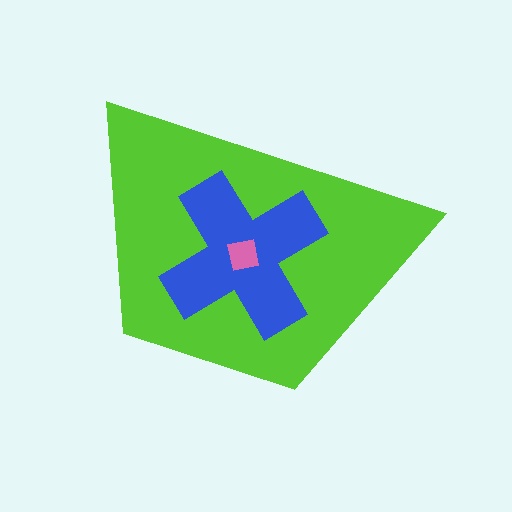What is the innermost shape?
The pink square.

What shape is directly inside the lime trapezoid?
The blue cross.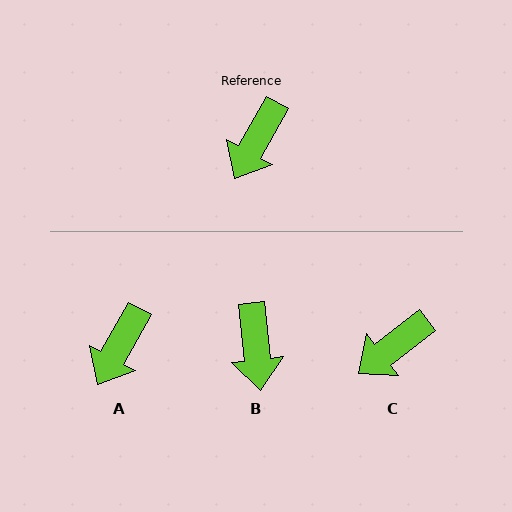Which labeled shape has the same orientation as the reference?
A.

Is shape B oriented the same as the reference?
No, it is off by about 36 degrees.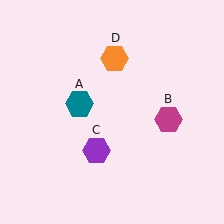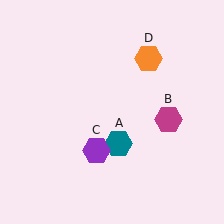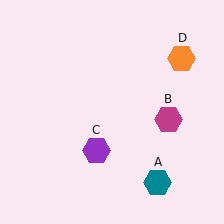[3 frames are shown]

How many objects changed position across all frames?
2 objects changed position: teal hexagon (object A), orange hexagon (object D).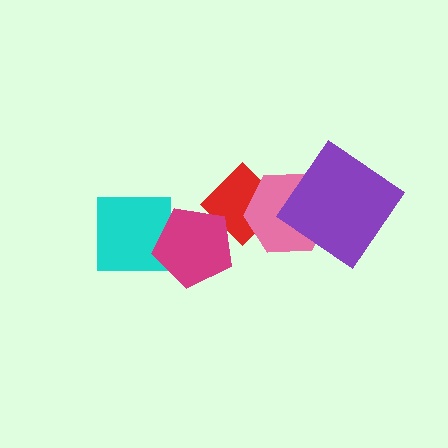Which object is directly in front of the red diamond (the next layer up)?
The pink hexagon is directly in front of the red diamond.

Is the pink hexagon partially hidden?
Yes, it is partially covered by another shape.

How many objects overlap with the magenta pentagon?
2 objects overlap with the magenta pentagon.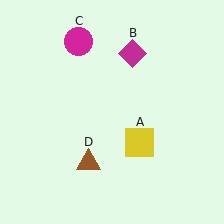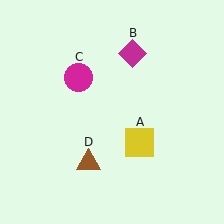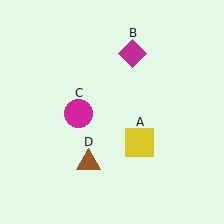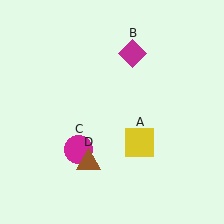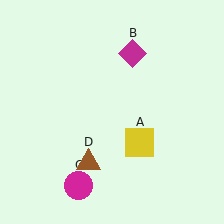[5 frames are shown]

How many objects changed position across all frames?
1 object changed position: magenta circle (object C).